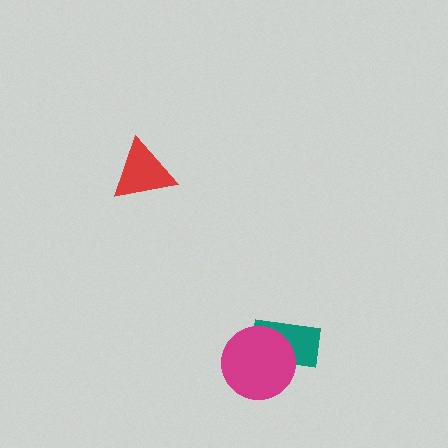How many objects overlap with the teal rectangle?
1 object overlaps with the teal rectangle.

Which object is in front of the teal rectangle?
The magenta circle is in front of the teal rectangle.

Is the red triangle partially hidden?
No, no other shape covers it.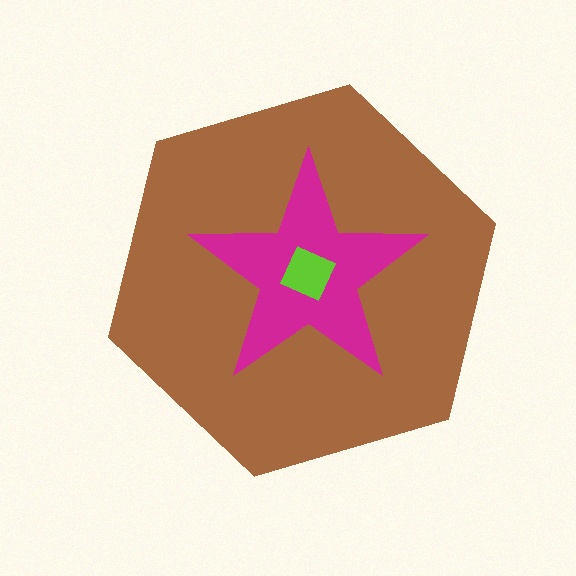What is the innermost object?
The lime diamond.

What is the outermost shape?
The brown hexagon.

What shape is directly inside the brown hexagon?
The magenta star.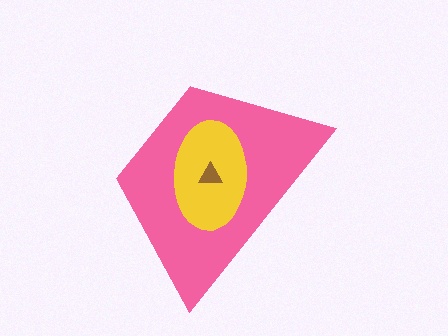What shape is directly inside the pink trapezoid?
The yellow ellipse.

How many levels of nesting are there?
3.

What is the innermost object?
The brown triangle.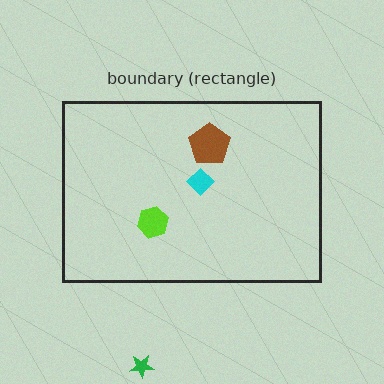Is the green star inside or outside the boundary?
Outside.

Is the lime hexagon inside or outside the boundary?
Inside.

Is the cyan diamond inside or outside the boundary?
Inside.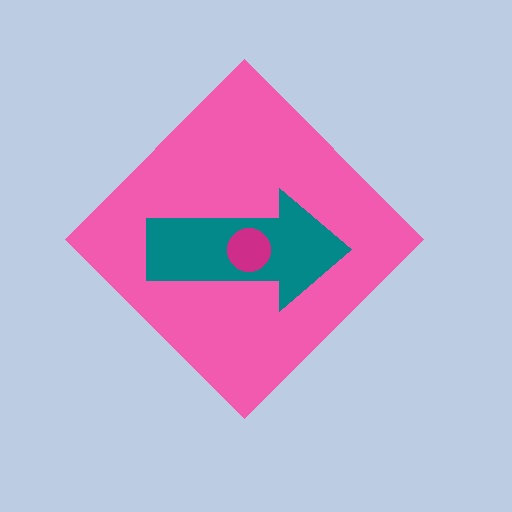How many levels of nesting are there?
3.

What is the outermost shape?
The pink diamond.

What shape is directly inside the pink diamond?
The teal arrow.